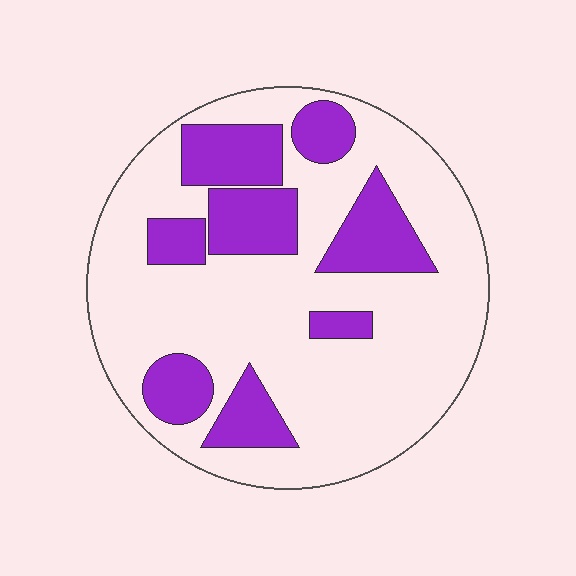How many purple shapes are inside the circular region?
8.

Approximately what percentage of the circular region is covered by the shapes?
Approximately 30%.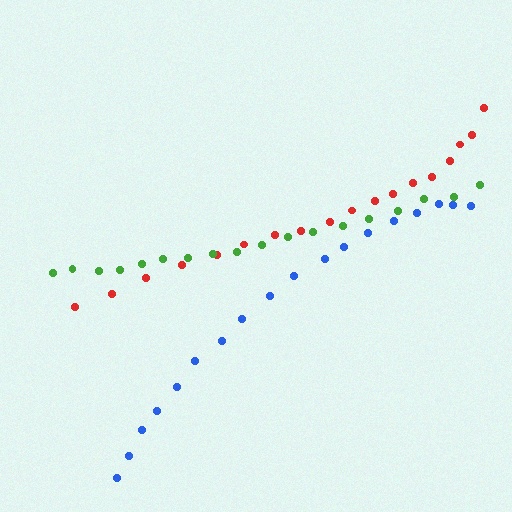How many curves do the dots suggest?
There are 3 distinct paths.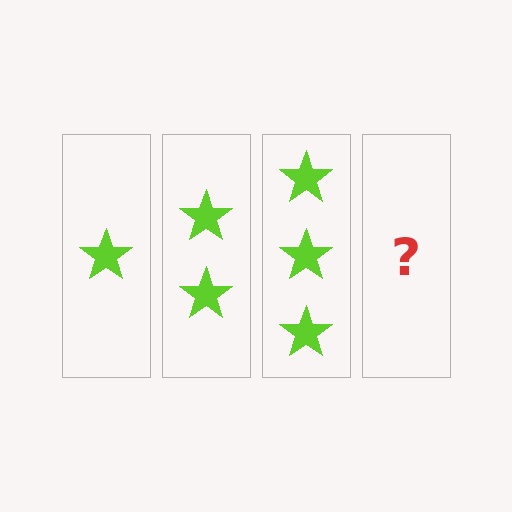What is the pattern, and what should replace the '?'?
The pattern is that each step adds one more star. The '?' should be 4 stars.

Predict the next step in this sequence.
The next step is 4 stars.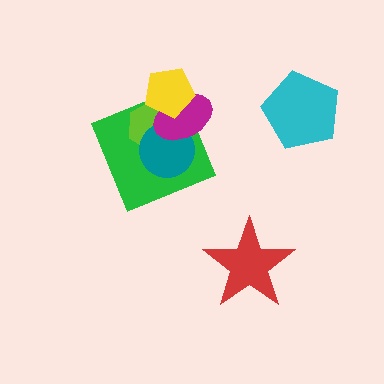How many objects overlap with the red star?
0 objects overlap with the red star.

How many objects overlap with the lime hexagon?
4 objects overlap with the lime hexagon.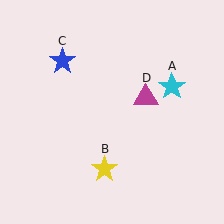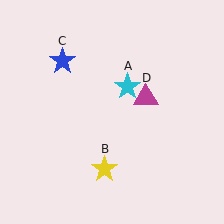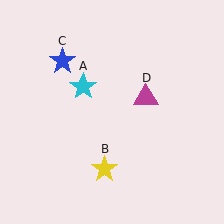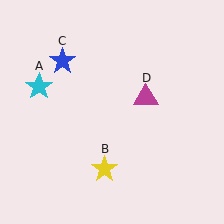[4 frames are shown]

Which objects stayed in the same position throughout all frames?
Yellow star (object B) and blue star (object C) and magenta triangle (object D) remained stationary.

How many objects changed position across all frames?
1 object changed position: cyan star (object A).